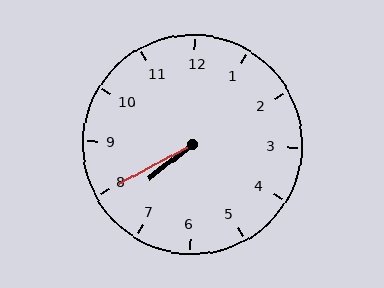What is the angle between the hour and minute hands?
Approximately 10 degrees.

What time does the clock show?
7:40.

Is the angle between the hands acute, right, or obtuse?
It is acute.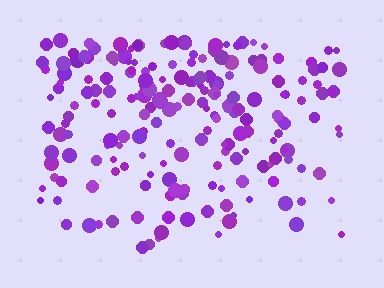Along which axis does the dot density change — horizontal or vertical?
Vertical.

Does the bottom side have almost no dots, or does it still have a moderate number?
Still a moderate number, just noticeably fewer than the top.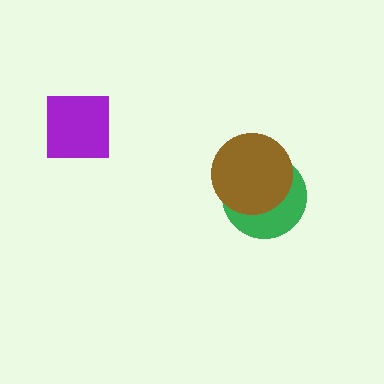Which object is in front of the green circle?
The brown circle is in front of the green circle.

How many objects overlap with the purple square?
0 objects overlap with the purple square.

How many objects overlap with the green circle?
1 object overlaps with the green circle.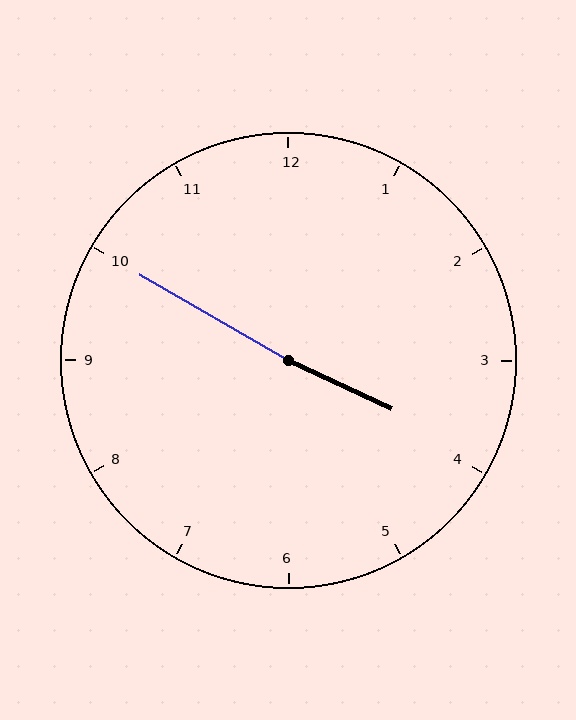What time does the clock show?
3:50.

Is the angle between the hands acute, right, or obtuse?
It is obtuse.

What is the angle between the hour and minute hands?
Approximately 175 degrees.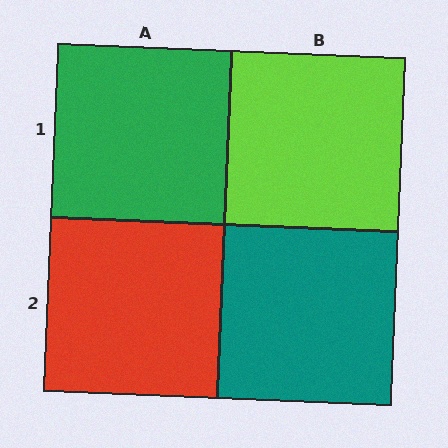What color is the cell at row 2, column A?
Red.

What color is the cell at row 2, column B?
Teal.